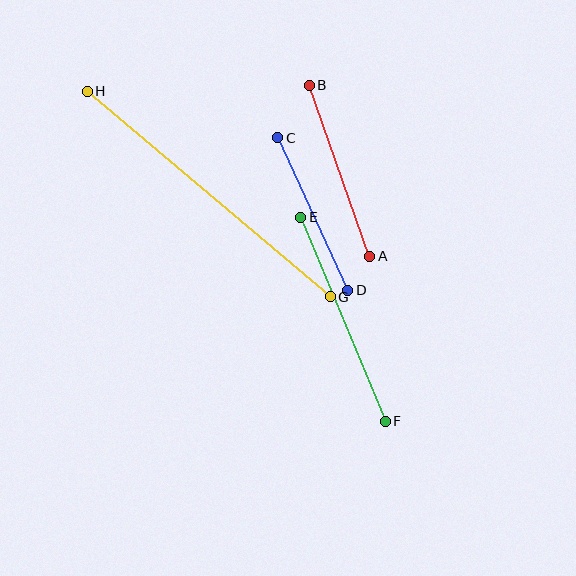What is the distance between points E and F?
The distance is approximately 221 pixels.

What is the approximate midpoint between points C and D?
The midpoint is at approximately (313, 214) pixels.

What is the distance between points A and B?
The distance is approximately 181 pixels.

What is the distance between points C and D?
The distance is approximately 168 pixels.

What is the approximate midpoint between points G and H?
The midpoint is at approximately (209, 194) pixels.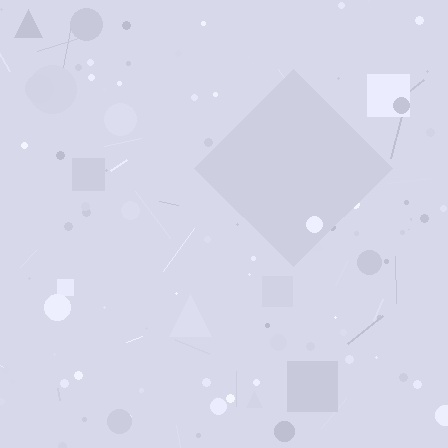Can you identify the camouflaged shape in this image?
The camouflaged shape is a diamond.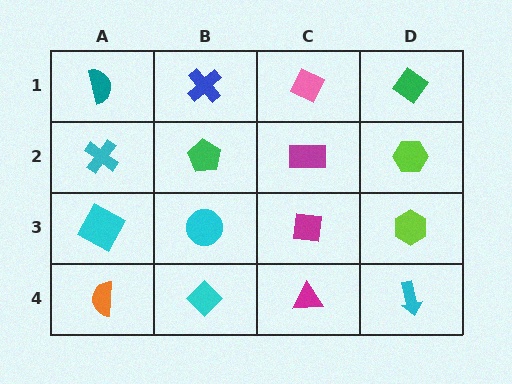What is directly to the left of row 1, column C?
A blue cross.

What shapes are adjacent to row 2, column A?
A teal semicircle (row 1, column A), a cyan square (row 3, column A), a green pentagon (row 2, column B).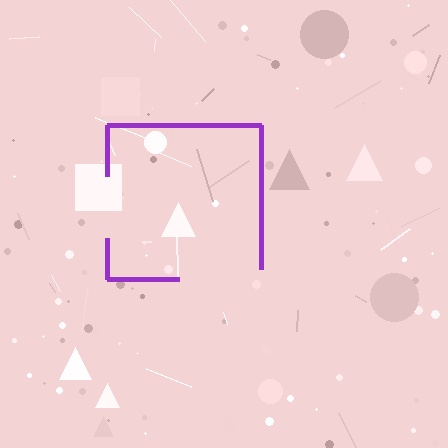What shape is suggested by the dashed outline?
The dashed outline suggests a square.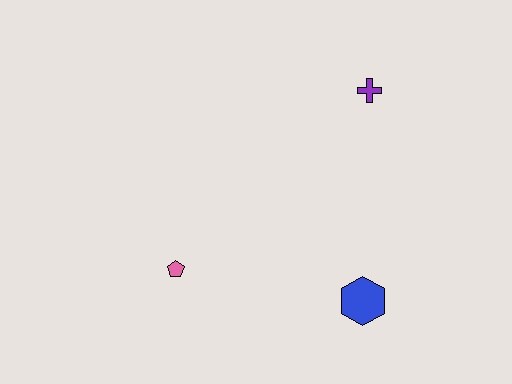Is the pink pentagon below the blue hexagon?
No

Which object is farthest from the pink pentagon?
The purple cross is farthest from the pink pentagon.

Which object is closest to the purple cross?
The blue hexagon is closest to the purple cross.